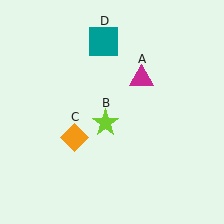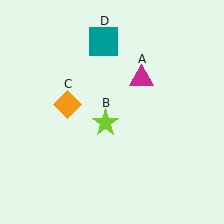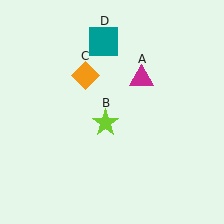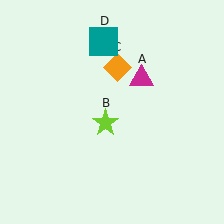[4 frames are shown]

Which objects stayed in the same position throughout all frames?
Magenta triangle (object A) and lime star (object B) and teal square (object D) remained stationary.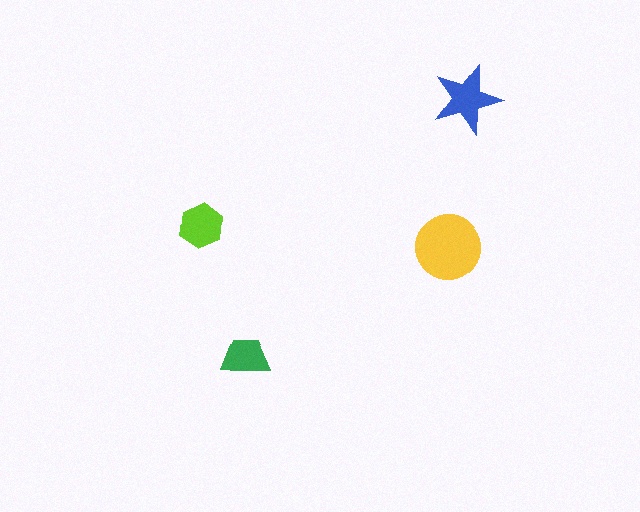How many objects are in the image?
There are 4 objects in the image.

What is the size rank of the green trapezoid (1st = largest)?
4th.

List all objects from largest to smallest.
The yellow circle, the blue star, the lime hexagon, the green trapezoid.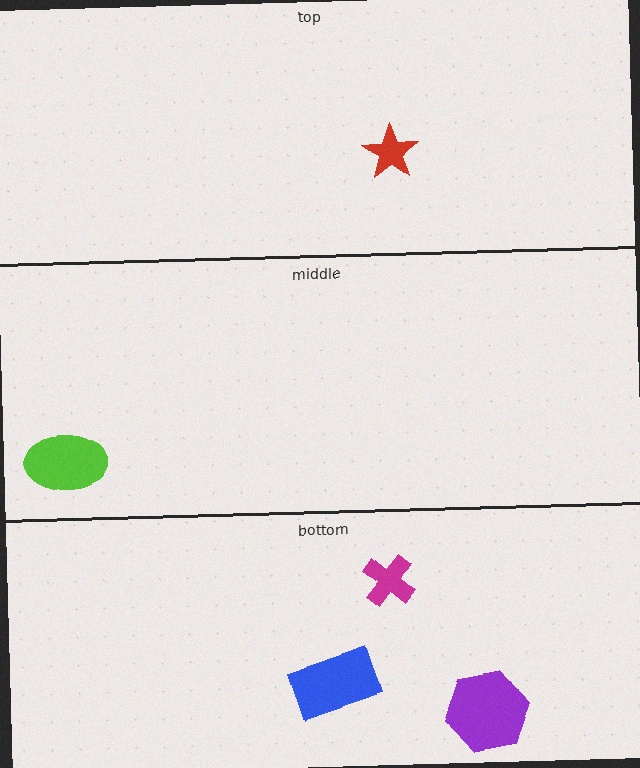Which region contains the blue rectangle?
The bottom region.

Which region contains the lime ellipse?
The middle region.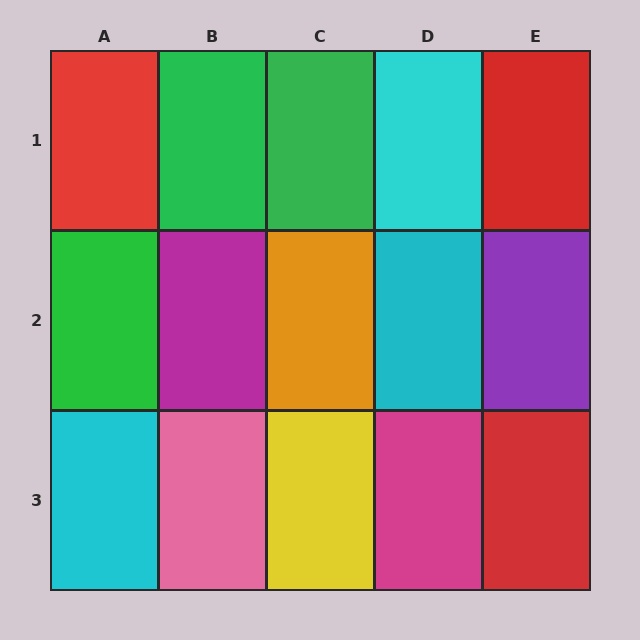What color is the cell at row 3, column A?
Cyan.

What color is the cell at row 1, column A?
Red.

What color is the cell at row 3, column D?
Magenta.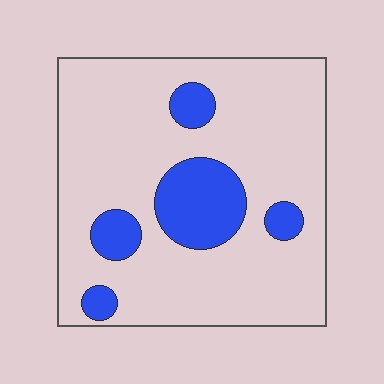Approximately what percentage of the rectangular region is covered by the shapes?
Approximately 20%.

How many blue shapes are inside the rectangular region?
5.